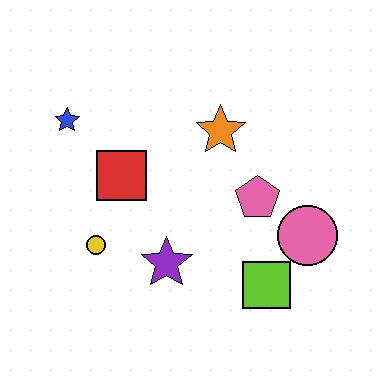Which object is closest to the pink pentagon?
The pink circle is closest to the pink pentagon.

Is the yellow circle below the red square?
Yes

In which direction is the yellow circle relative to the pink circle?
The yellow circle is to the left of the pink circle.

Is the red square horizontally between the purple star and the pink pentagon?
No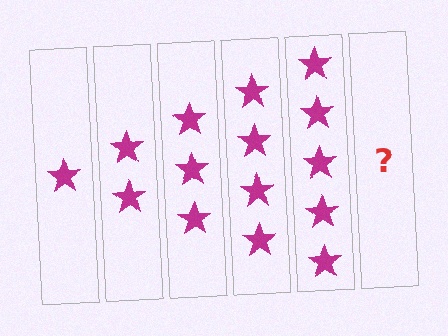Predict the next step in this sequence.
The next step is 6 stars.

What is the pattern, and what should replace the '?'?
The pattern is that each step adds one more star. The '?' should be 6 stars.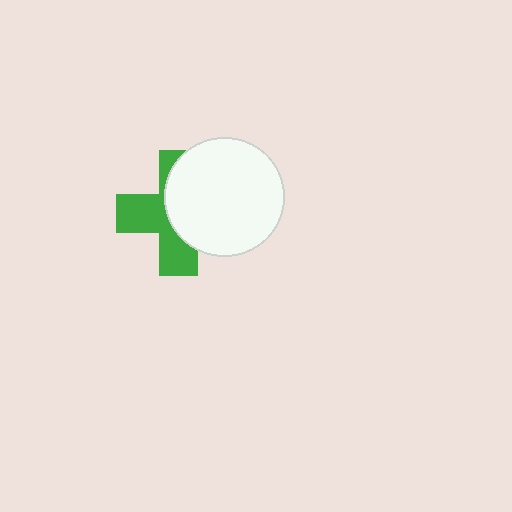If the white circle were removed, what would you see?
You would see the complete green cross.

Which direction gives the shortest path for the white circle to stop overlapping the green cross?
Moving right gives the shortest separation.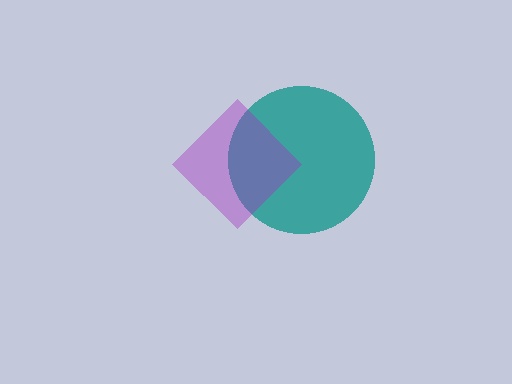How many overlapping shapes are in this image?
There are 2 overlapping shapes in the image.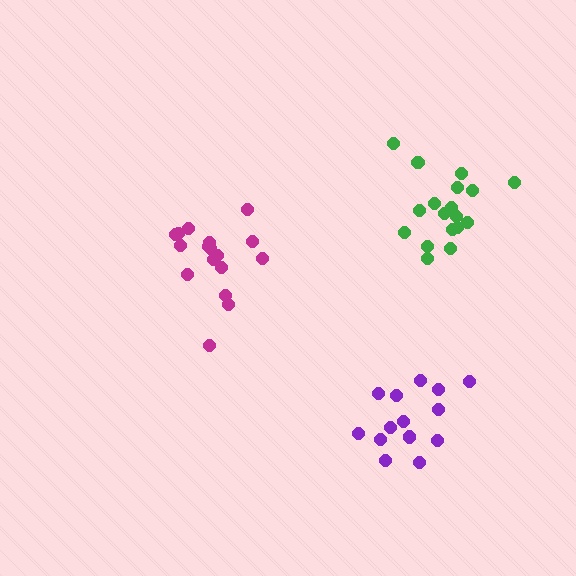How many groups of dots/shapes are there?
There are 3 groups.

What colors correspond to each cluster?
The clusters are colored: green, magenta, purple.